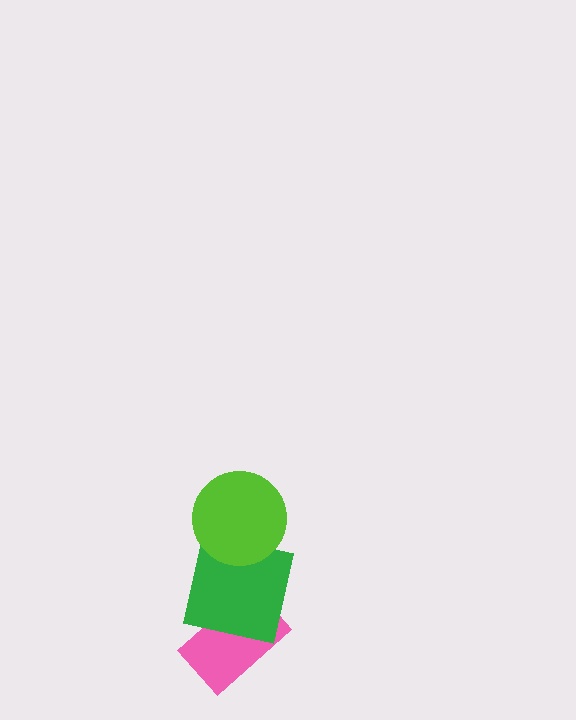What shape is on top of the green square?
The lime circle is on top of the green square.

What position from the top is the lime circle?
The lime circle is 1st from the top.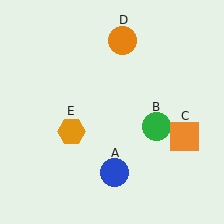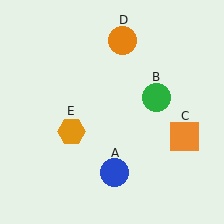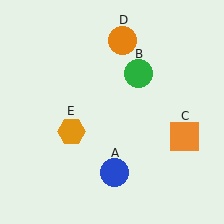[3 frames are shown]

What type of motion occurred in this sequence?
The green circle (object B) rotated counterclockwise around the center of the scene.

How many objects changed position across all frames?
1 object changed position: green circle (object B).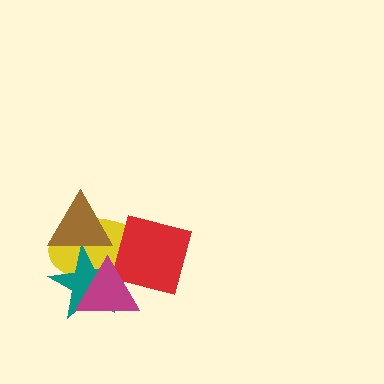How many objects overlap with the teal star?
4 objects overlap with the teal star.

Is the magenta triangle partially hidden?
No, no other shape covers it.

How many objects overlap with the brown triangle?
2 objects overlap with the brown triangle.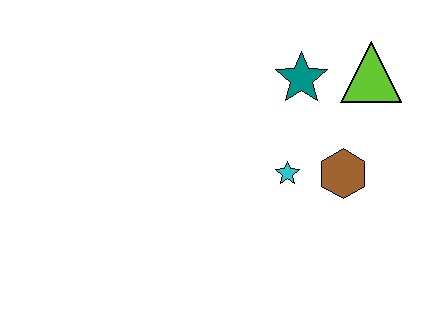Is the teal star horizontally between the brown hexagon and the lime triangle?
No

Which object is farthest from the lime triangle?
The cyan star is farthest from the lime triangle.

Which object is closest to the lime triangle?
The teal star is closest to the lime triangle.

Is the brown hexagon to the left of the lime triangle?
Yes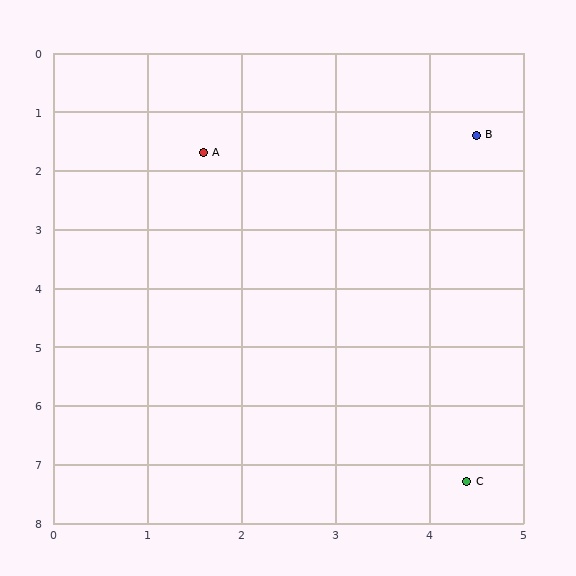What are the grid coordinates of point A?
Point A is at approximately (1.6, 1.7).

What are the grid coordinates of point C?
Point C is at approximately (4.4, 7.3).